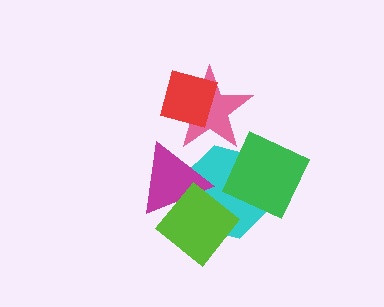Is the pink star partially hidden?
Yes, it is partially covered by another shape.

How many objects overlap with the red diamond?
1 object overlaps with the red diamond.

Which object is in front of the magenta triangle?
The lime diamond is in front of the magenta triangle.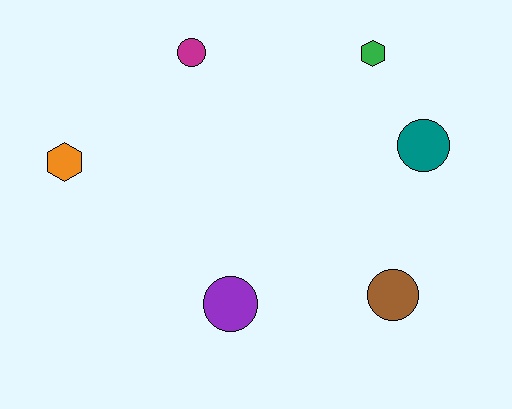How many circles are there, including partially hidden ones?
There are 4 circles.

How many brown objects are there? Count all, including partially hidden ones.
There is 1 brown object.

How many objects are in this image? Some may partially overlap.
There are 6 objects.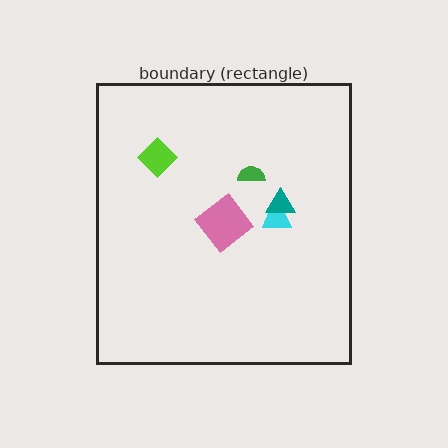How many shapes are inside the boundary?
5 inside, 0 outside.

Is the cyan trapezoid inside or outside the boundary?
Inside.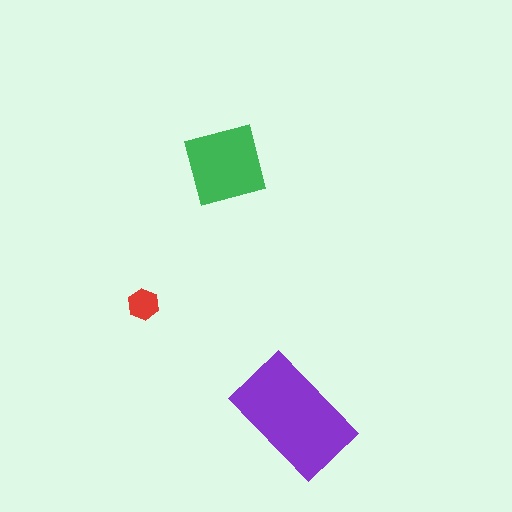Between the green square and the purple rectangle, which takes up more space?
The purple rectangle.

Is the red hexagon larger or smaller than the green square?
Smaller.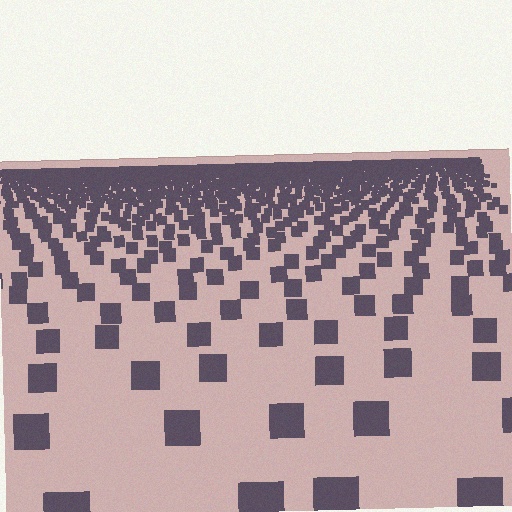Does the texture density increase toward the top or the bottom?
Density increases toward the top.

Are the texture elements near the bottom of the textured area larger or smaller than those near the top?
Larger. Near the bottom, elements are closer to the viewer and appear at a bigger on-screen size.